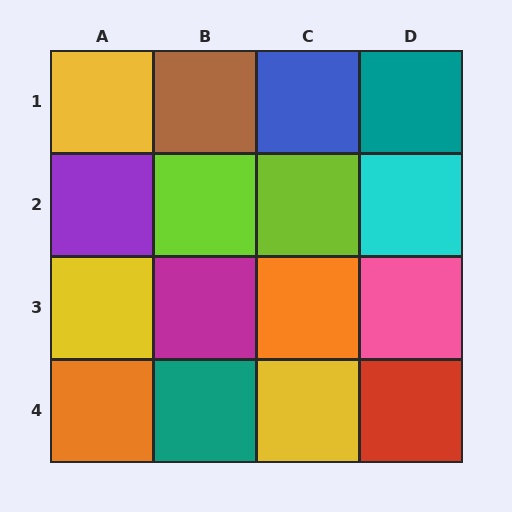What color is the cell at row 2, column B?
Lime.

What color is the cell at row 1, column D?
Teal.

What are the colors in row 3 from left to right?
Yellow, magenta, orange, pink.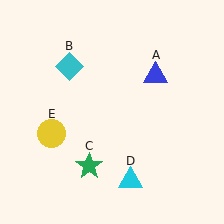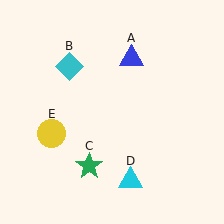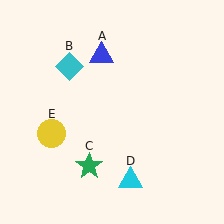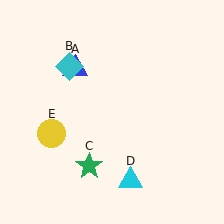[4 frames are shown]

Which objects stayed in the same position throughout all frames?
Cyan diamond (object B) and green star (object C) and cyan triangle (object D) and yellow circle (object E) remained stationary.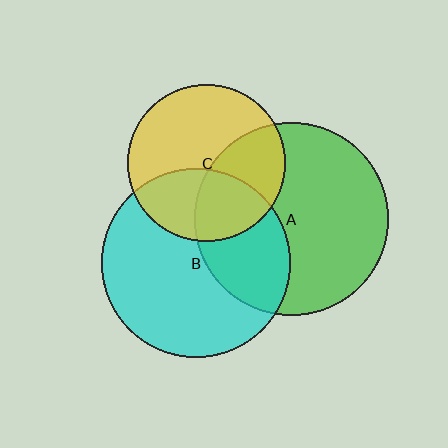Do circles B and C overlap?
Yes.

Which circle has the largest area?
Circle A (green).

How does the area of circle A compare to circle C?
Approximately 1.5 times.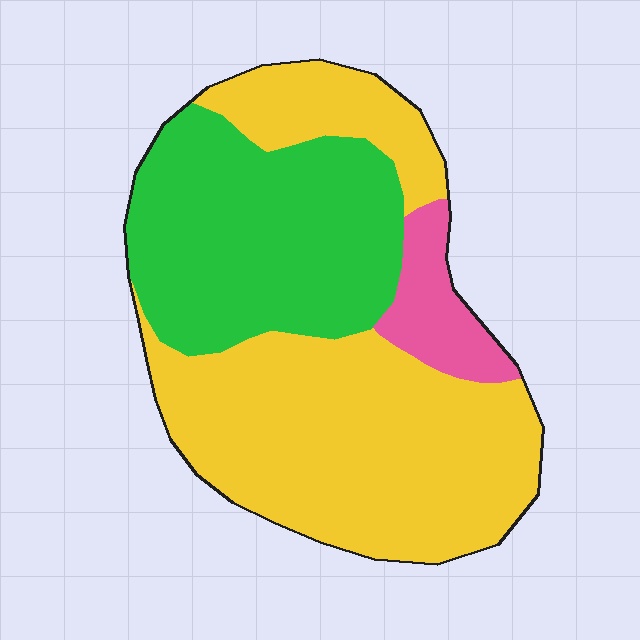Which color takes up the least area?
Pink, at roughly 10%.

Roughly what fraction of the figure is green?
Green takes up between a quarter and a half of the figure.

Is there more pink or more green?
Green.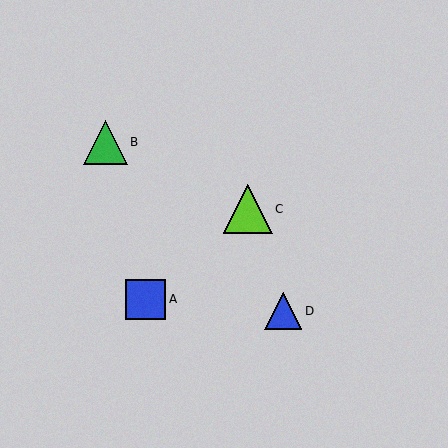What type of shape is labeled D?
Shape D is a blue triangle.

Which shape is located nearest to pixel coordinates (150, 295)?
The blue square (labeled A) at (145, 299) is nearest to that location.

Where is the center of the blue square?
The center of the blue square is at (145, 299).